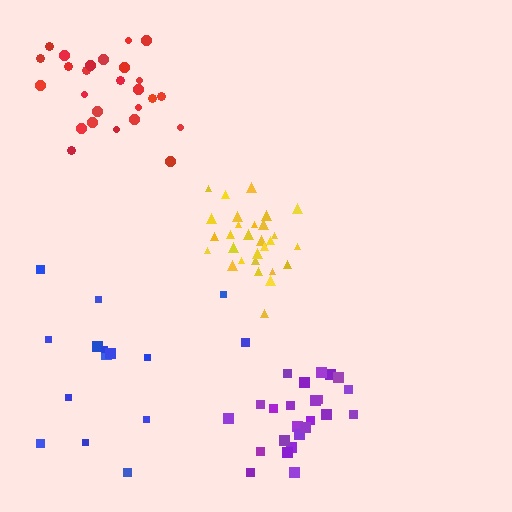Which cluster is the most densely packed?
Yellow.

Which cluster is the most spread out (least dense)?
Blue.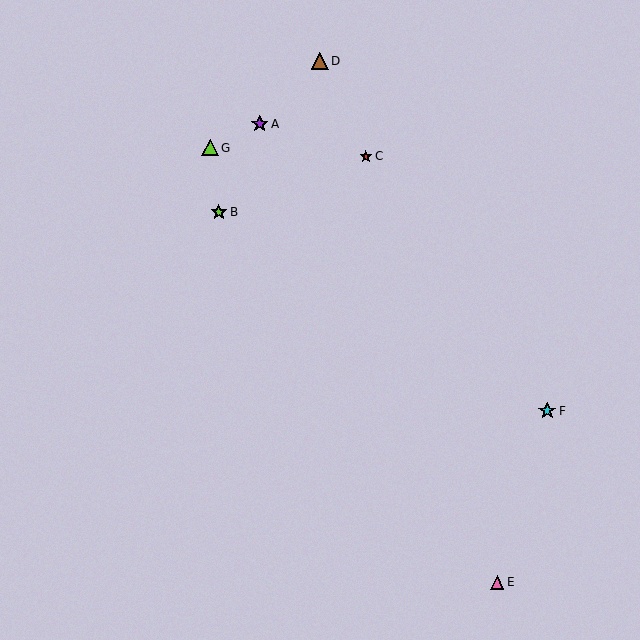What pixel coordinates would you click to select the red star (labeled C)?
Click at (366, 156) to select the red star C.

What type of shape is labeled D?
Shape D is a brown triangle.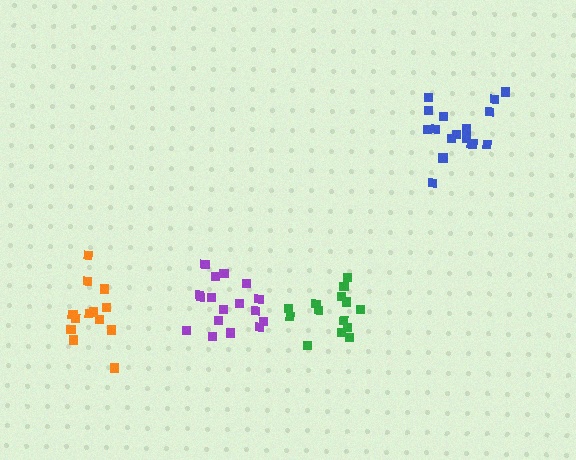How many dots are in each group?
Group 1: 17 dots, Group 2: 14 dots, Group 3: 17 dots, Group 4: 13 dots (61 total).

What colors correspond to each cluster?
The clusters are colored: blue, green, purple, orange.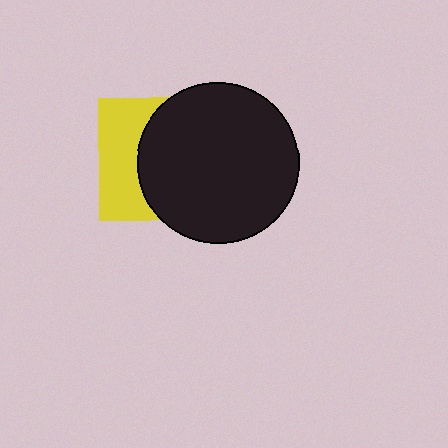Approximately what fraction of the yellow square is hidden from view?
Roughly 62% of the yellow square is hidden behind the black circle.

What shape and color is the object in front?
The object in front is a black circle.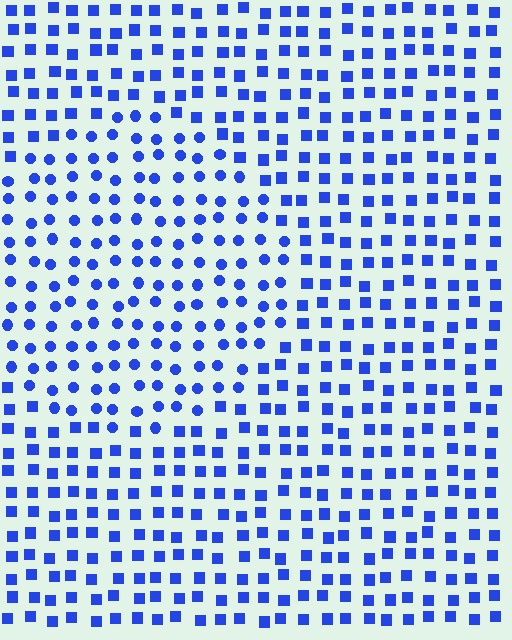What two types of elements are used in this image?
The image uses circles inside the circle region and squares outside it.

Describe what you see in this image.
The image is filled with small blue elements arranged in a uniform grid. A circle-shaped region contains circles, while the surrounding area contains squares. The boundary is defined purely by the change in element shape.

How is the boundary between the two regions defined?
The boundary is defined by a change in element shape: circles inside vs. squares outside. All elements share the same color and spacing.